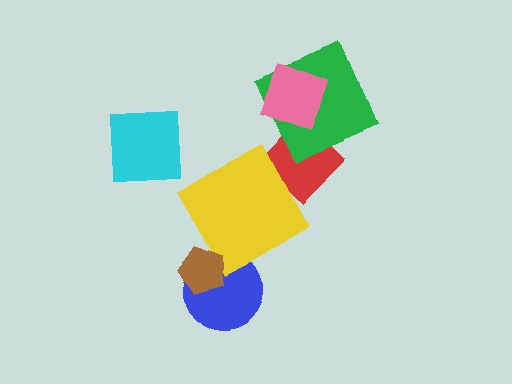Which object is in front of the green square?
The pink square is in front of the green square.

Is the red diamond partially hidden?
Yes, it is partially covered by another shape.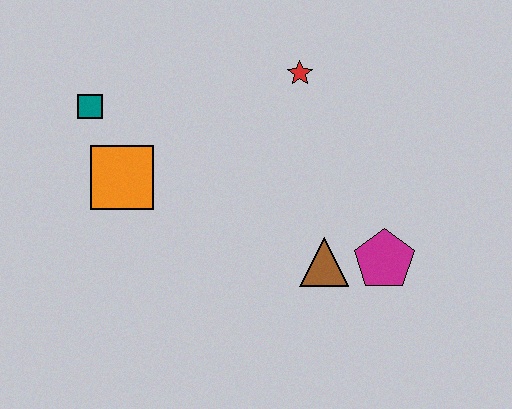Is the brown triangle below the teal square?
Yes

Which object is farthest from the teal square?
The magenta pentagon is farthest from the teal square.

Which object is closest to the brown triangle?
The magenta pentagon is closest to the brown triangle.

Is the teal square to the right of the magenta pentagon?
No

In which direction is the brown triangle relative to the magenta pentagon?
The brown triangle is to the left of the magenta pentagon.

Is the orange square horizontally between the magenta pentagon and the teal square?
Yes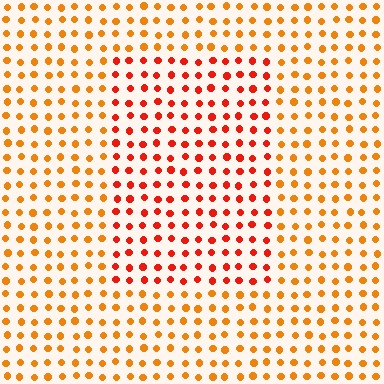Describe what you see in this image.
The image is filled with small orange elements in a uniform arrangement. A rectangle-shaped region is visible where the elements are tinted to a slightly different hue, forming a subtle color boundary.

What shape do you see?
I see a rectangle.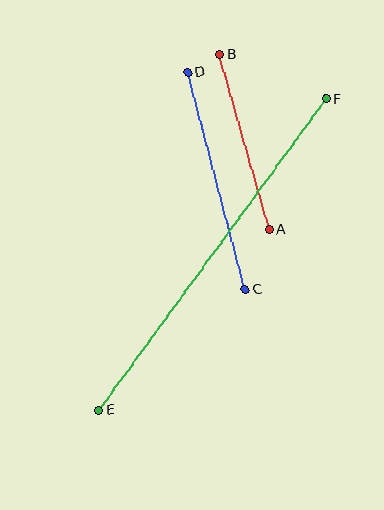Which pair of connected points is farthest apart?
Points E and F are farthest apart.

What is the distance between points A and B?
The distance is approximately 182 pixels.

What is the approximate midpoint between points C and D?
The midpoint is at approximately (217, 181) pixels.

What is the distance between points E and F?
The distance is approximately 385 pixels.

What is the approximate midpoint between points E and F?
The midpoint is at approximately (212, 255) pixels.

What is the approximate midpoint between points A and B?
The midpoint is at approximately (244, 142) pixels.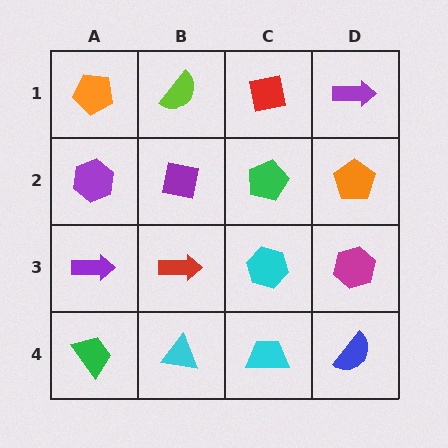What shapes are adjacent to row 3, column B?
A purple square (row 2, column B), a cyan triangle (row 4, column B), a purple arrow (row 3, column A), a cyan hexagon (row 3, column C).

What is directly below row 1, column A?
A purple hexagon.